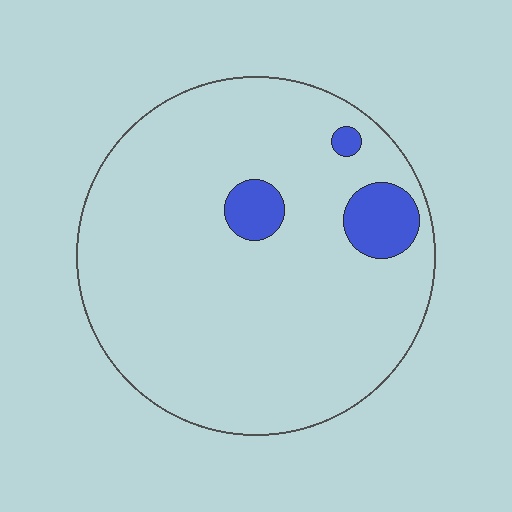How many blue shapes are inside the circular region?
3.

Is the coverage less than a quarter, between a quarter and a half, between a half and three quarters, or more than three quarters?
Less than a quarter.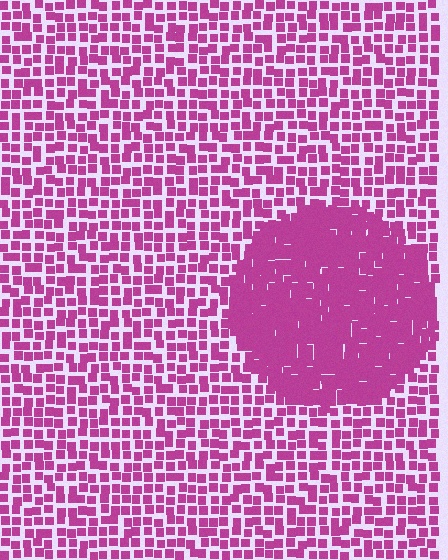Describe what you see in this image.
The image contains small magenta elements arranged at two different densities. A circle-shaped region is visible where the elements are more densely packed than the surrounding area.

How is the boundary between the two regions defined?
The boundary is defined by a change in element density (approximately 2.1x ratio). All elements are the same color, size, and shape.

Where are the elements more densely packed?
The elements are more densely packed inside the circle boundary.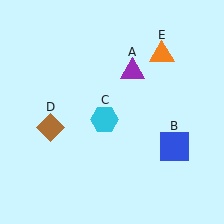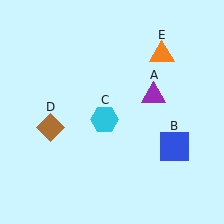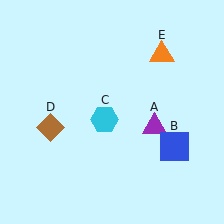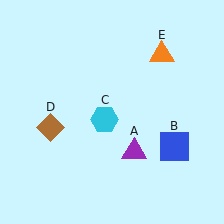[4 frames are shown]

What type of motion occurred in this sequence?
The purple triangle (object A) rotated clockwise around the center of the scene.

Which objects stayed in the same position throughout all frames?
Blue square (object B) and cyan hexagon (object C) and brown diamond (object D) and orange triangle (object E) remained stationary.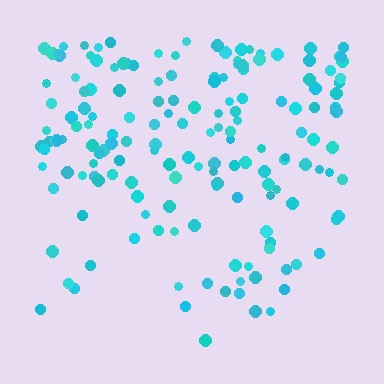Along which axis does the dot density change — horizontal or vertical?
Vertical.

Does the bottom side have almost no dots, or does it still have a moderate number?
Still a moderate number, just noticeably fewer than the top.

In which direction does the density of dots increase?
From bottom to top, with the top side densest.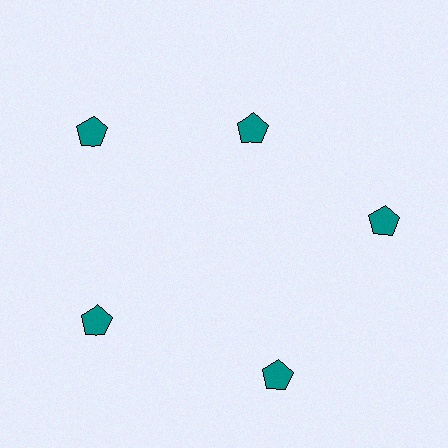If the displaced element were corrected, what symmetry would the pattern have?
It would have 5-fold rotational symmetry — the pattern would map onto itself every 72 degrees.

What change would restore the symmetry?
The symmetry would be restored by moving it outward, back onto the ring so that all 5 pentagons sit at equal angles and equal distance from the center.